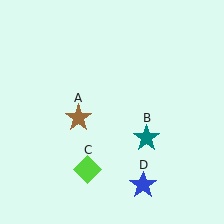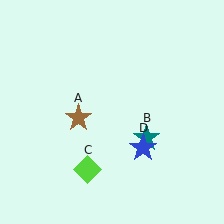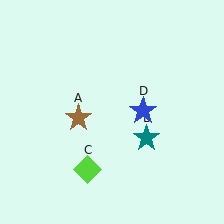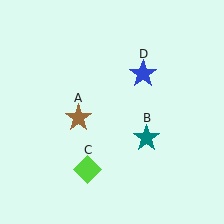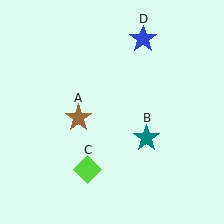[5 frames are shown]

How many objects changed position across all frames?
1 object changed position: blue star (object D).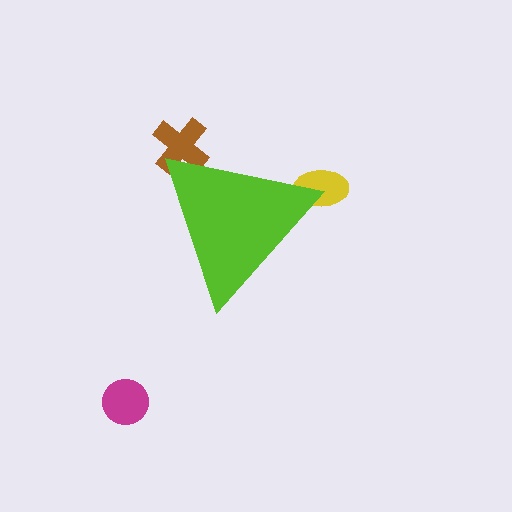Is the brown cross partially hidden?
Yes, the brown cross is partially hidden behind the lime triangle.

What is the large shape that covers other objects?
A lime triangle.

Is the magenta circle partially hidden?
No, the magenta circle is fully visible.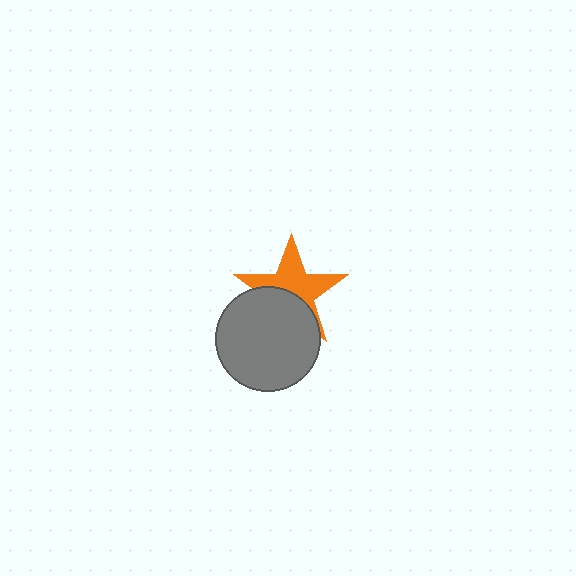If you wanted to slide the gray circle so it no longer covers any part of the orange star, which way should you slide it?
Slide it down — that is the most direct way to separate the two shapes.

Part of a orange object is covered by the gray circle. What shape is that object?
It is a star.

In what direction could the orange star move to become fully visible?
The orange star could move up. That would shift it out from behind the gray circle entirely.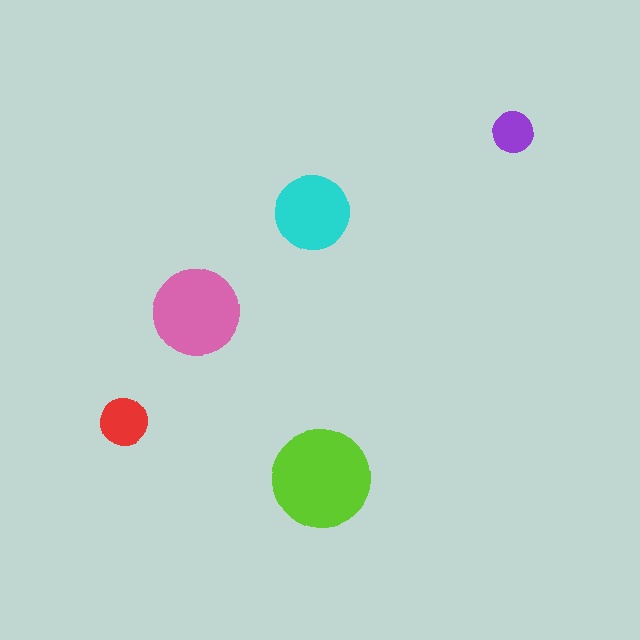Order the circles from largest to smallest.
the lime one, the pink one, the cyan one, the red one, the purple one.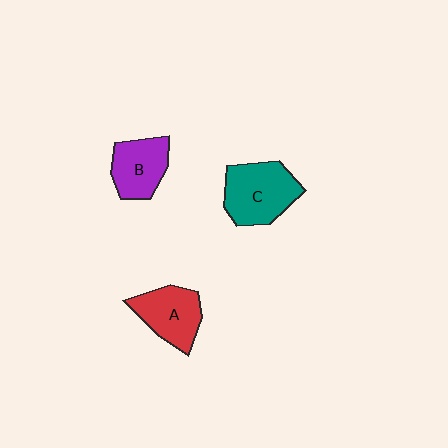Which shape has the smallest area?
Shape B (purple).